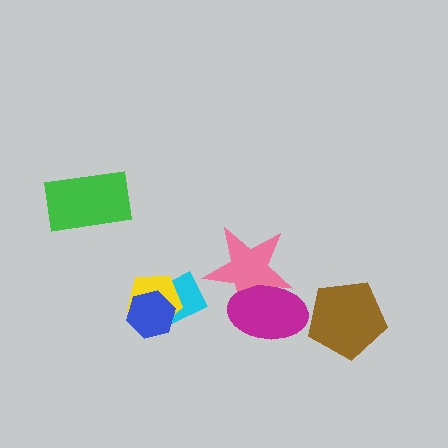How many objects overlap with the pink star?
1 object overlaps with the pink star.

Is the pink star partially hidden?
Yes, it is partially covered by another shape.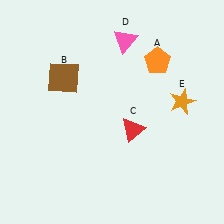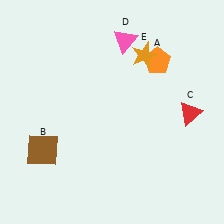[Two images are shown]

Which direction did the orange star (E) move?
The orange star (E) moved up.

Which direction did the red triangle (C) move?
The red triangle (C) moved right.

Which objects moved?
The objects that moved are: the brown square (B), the red triangle (C), the orange star (E).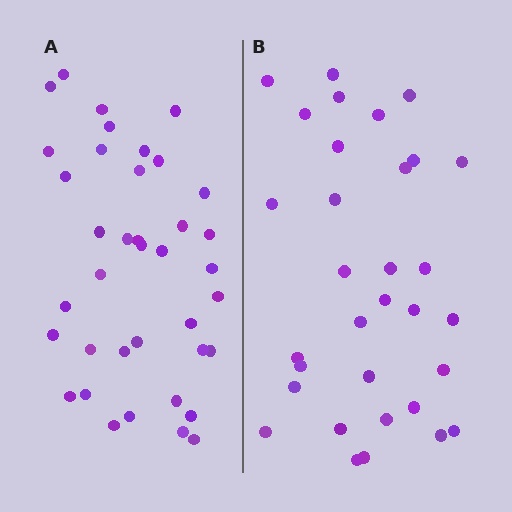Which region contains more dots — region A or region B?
Region A (the left region) has more dots.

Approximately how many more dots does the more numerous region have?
Region A has about 6 more dots than region B.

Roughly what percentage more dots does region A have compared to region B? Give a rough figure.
About 20% more.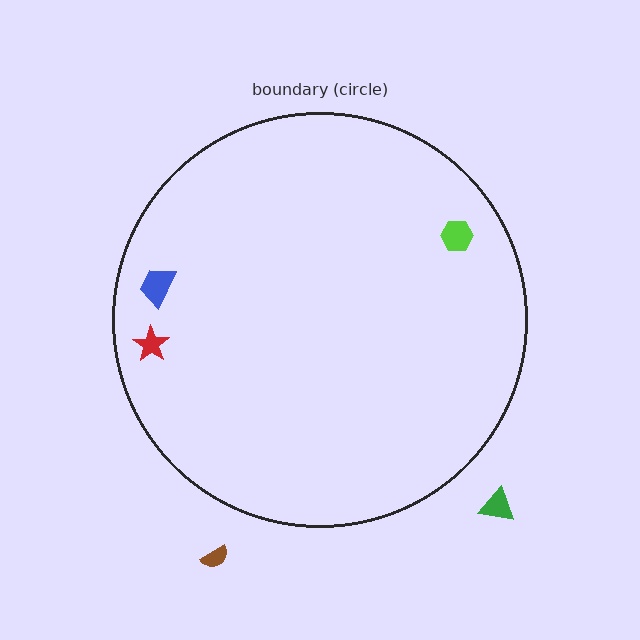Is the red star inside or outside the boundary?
Inside.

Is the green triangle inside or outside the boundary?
Outside.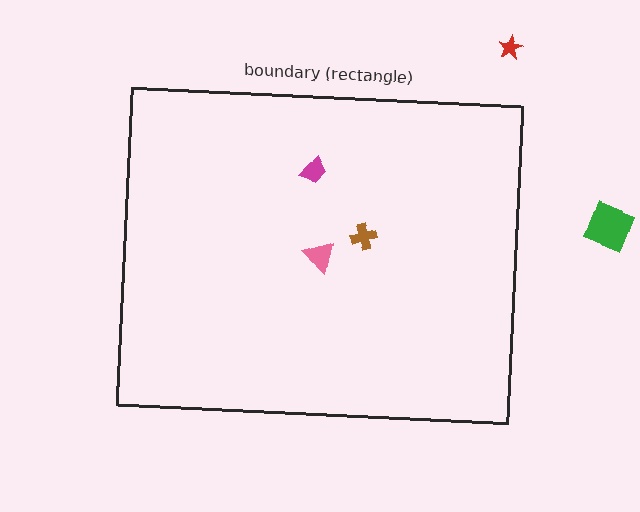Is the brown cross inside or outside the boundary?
Inside.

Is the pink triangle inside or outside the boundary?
Inside.